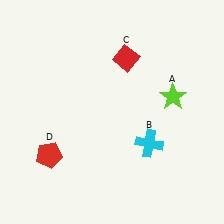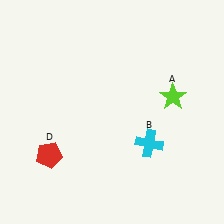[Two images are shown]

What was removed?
The red diamond (C) was removed in Image 2.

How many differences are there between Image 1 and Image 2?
There is 1 difference between the two images.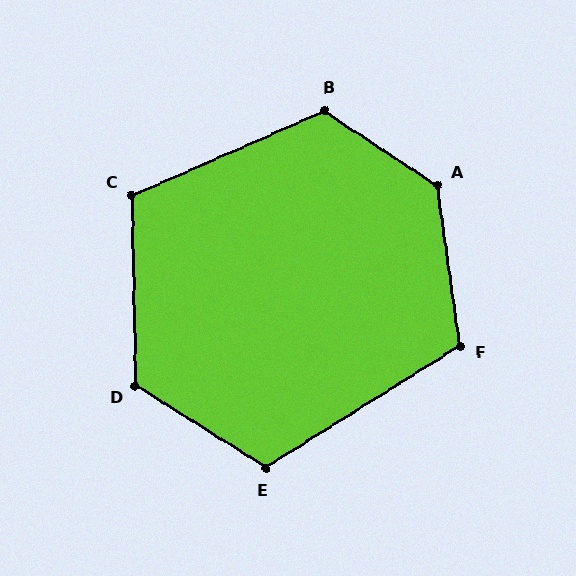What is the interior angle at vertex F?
Approximately 114 degrees (obtuse).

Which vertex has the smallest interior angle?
C, at approximately 113 degrees.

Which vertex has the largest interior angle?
A, at approximately 132 degrees.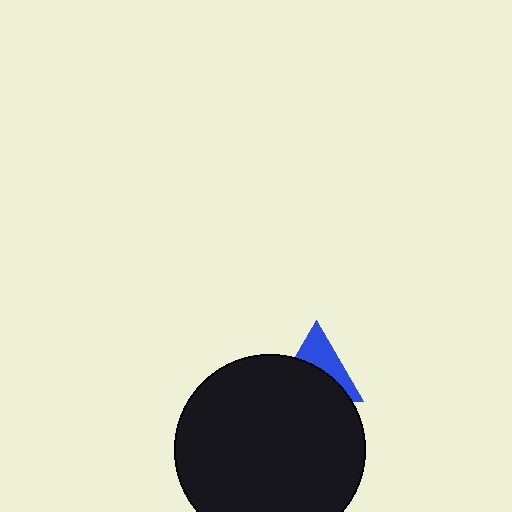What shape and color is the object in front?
The object in front is a black circle.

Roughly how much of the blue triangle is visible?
A small part of it is visible (roughly 43%).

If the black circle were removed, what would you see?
You would see the complete blue triangle.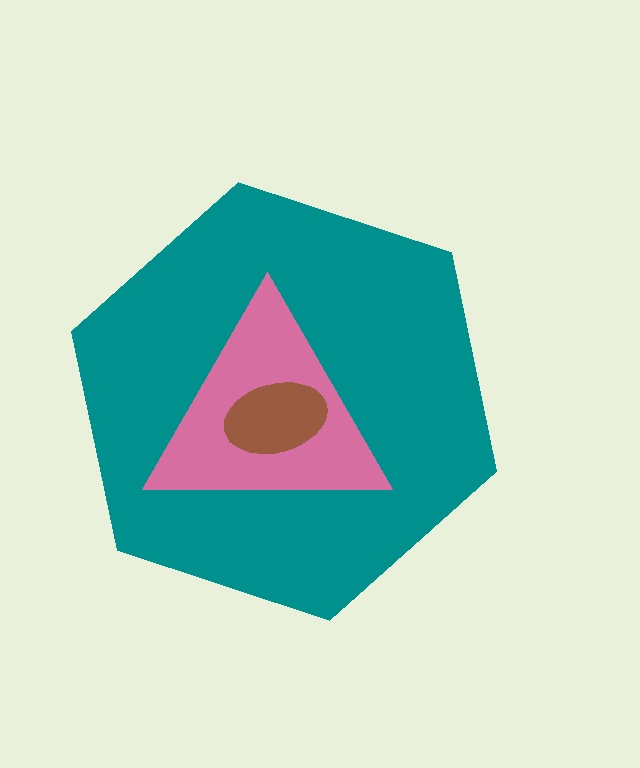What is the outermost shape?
The teal hexagon.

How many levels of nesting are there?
3.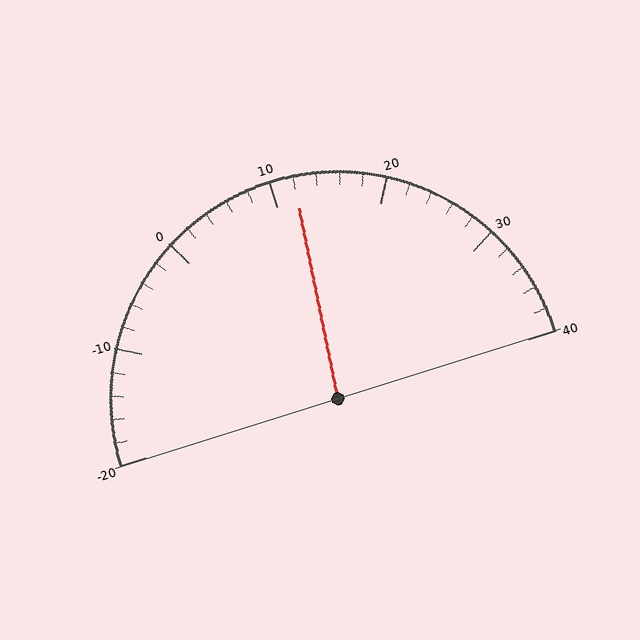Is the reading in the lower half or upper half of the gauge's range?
The reading is in the upper half of the range (-20 to 40).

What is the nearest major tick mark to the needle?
The nearest major tick mark is 10.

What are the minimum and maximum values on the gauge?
The gauge ranges from -20 to 40.